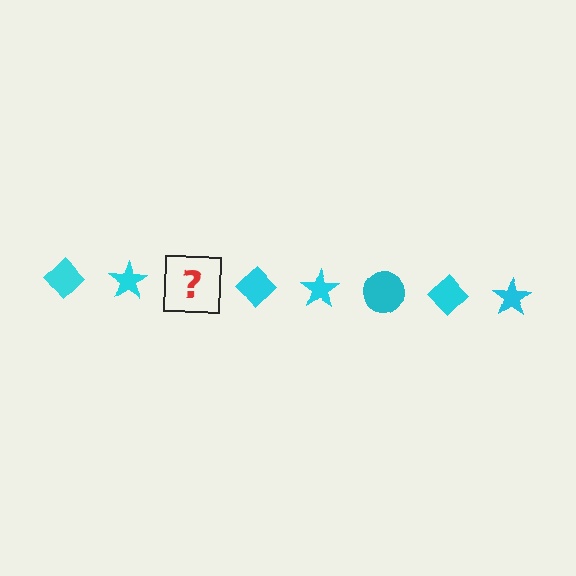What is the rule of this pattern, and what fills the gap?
The rule is that the pattern cycles through diamond, star, circle shapes in cyan. The gap should be filled with a cyan circle.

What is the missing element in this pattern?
The missing element is a cyan circle.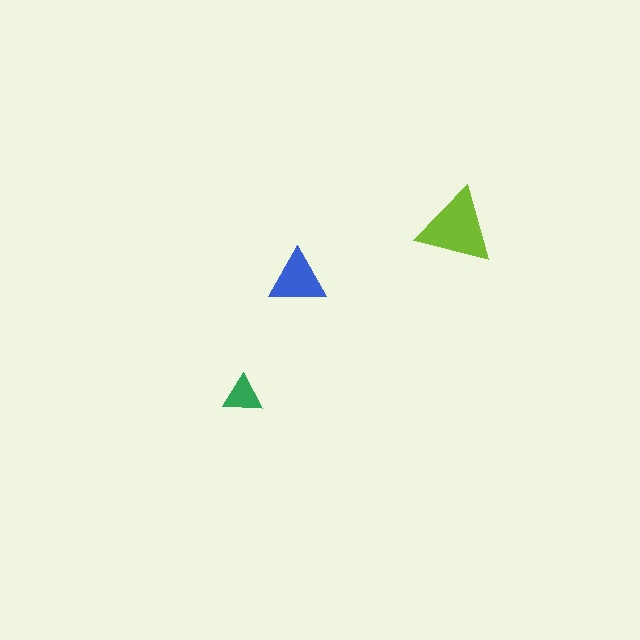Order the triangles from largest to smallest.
the lime one, the blue one, the green one.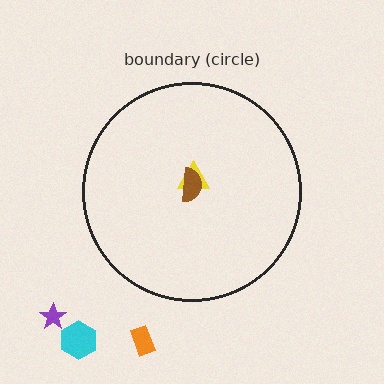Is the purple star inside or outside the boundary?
Outside.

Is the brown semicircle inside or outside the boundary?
Inside.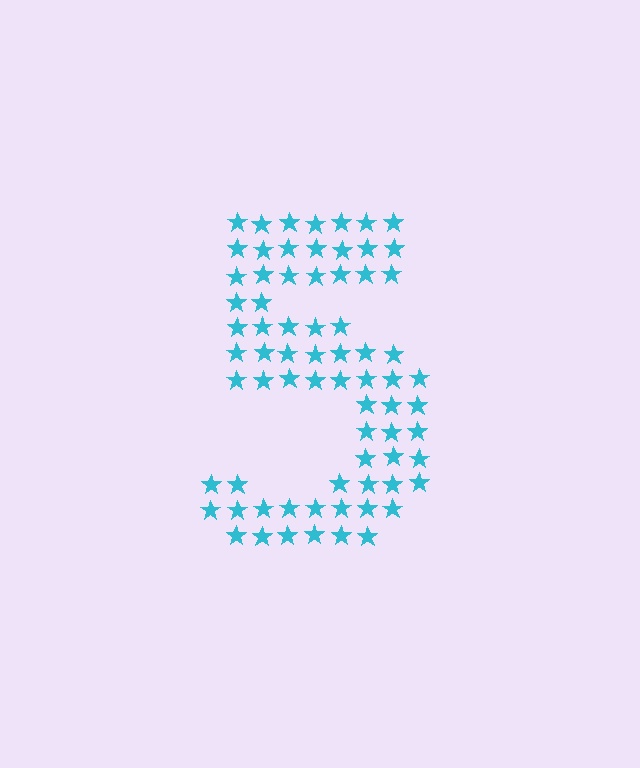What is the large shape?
The large shape is the digit 5.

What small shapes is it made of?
It is made of small stars.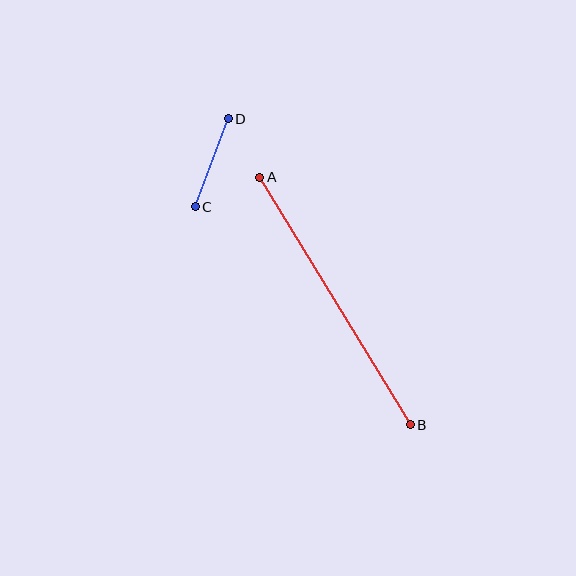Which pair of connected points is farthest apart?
Points A and B are farthest apart.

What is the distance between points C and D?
The distance is approximately 94 pixels.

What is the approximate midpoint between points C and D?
The midpoint is at approximately (212, 163) pixels.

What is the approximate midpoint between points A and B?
The midpoint is at approximately (335, 301) pixels.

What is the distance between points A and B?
The distance is approximately 289 pixels.